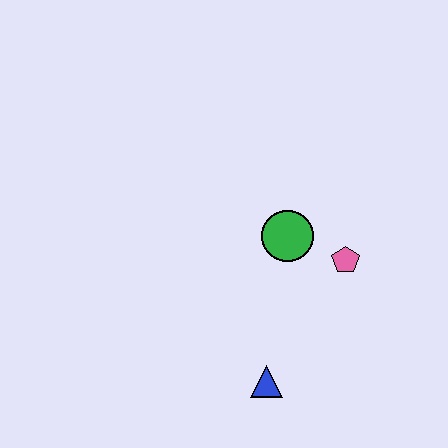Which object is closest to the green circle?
The pink pentagon is closest to the green circle.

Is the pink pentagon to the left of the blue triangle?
No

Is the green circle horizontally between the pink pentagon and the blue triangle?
Yes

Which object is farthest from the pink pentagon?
The blue triangle is farthest from the pink pentagon.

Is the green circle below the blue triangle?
No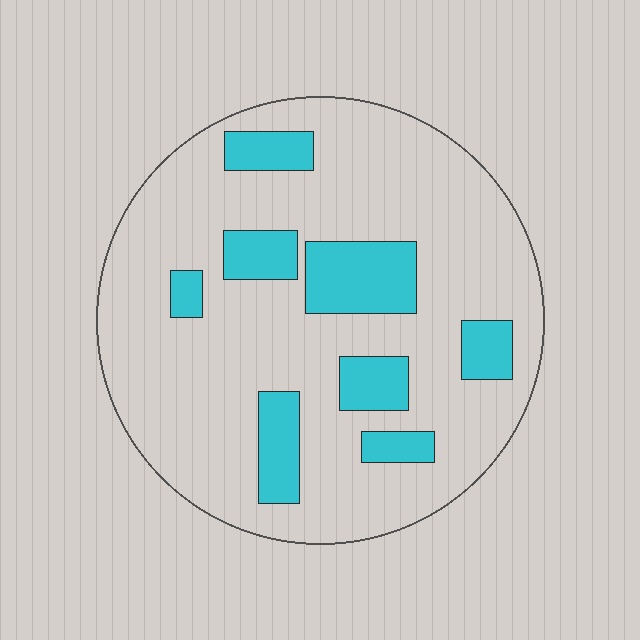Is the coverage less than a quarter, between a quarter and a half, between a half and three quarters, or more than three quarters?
Less than a quarter.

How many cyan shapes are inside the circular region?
8.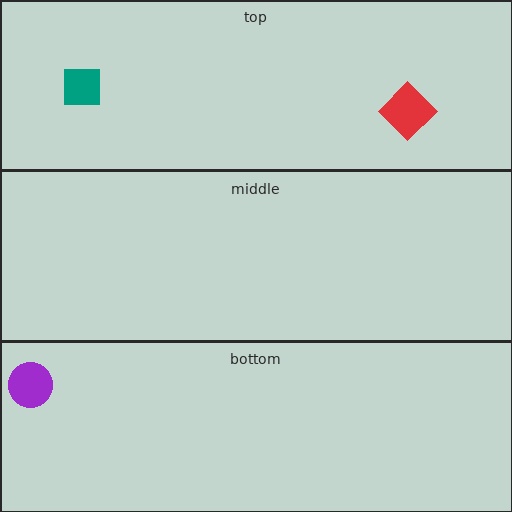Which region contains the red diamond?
The top region.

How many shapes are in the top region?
2.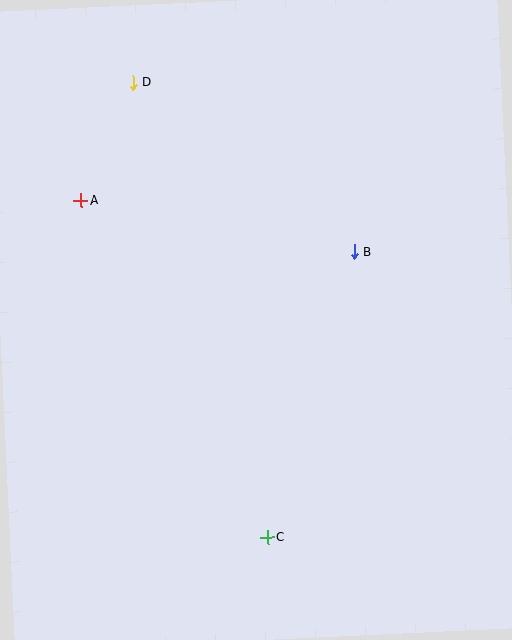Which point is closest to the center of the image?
Point B at (354, 252) is closest to the center.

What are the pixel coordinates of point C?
Point C is at (267, 537).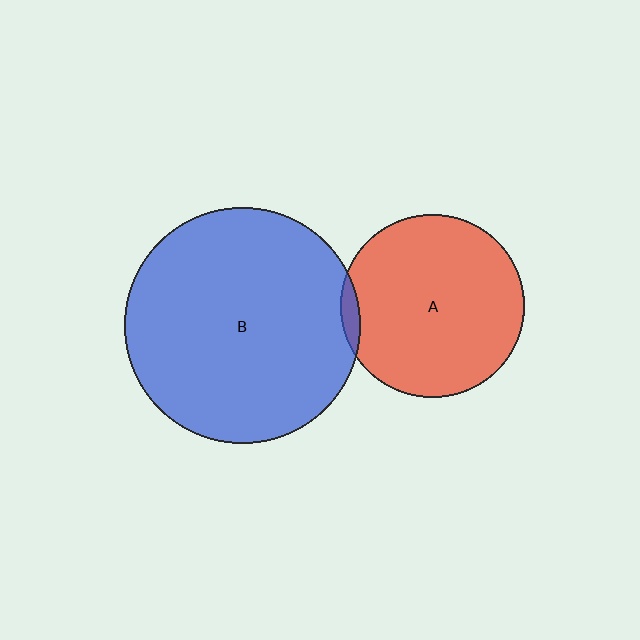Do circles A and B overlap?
Yes.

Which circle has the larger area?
Circle B (blue).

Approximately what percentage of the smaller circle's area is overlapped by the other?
Approximately 5%.